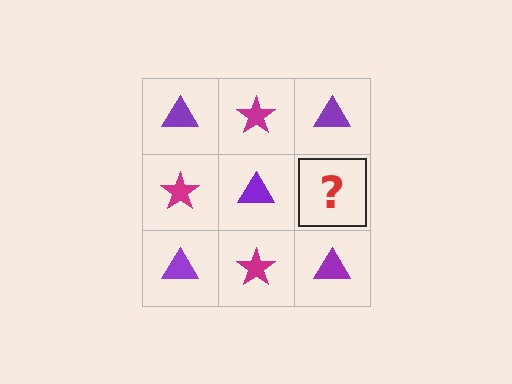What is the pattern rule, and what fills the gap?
The rule is that it alternates purple triangle and magenta star in a checkerboard pattern. The gap should be filled with a magenta star.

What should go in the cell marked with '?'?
The missing cell should contain a magenta star.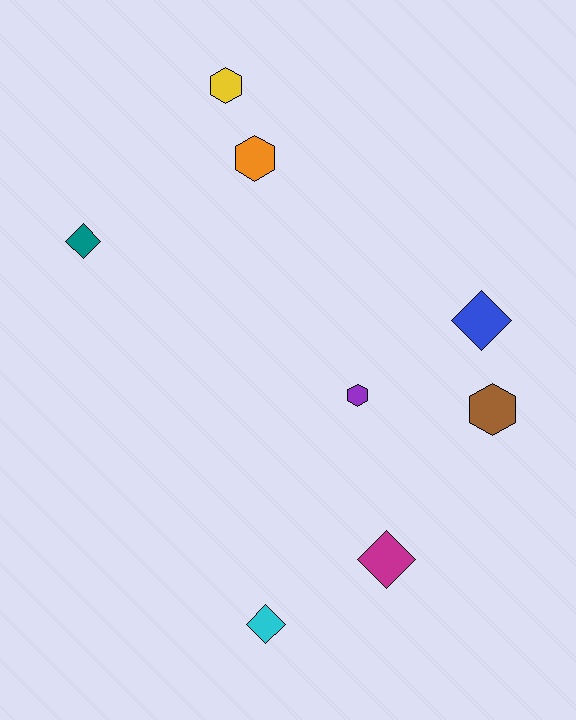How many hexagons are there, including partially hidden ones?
There are 4 hexagons.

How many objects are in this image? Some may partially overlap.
There are 8 objects.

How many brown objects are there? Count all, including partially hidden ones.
There is 1 brown object.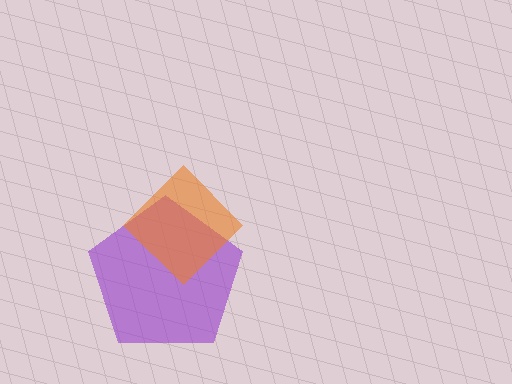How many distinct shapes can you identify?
There are 2 distinct shapes: a purple pentagon, an orange diamond.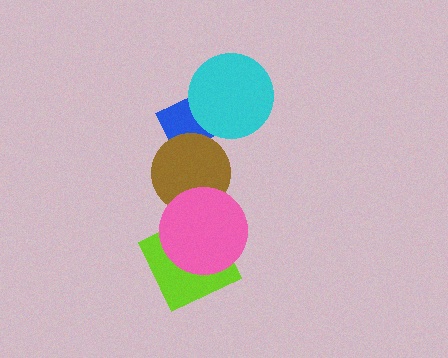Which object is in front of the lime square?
The pink circle is in front of the lime square.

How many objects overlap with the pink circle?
2 objects overlap with the pink circle.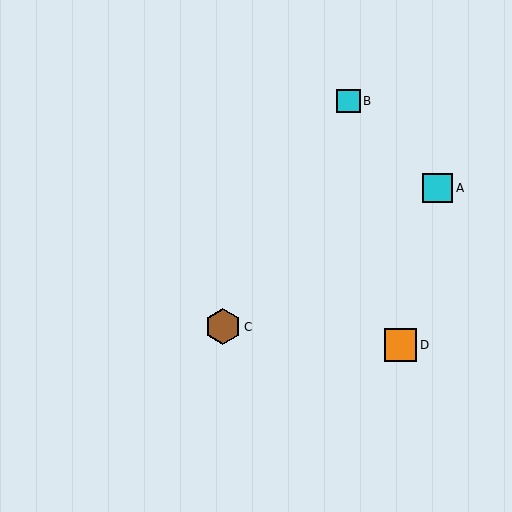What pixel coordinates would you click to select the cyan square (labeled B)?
Click at (348, 101) to select the cyan square B.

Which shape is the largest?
The brown hexagon (labeled C) is the largest.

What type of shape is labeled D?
Shape D is an orange square.